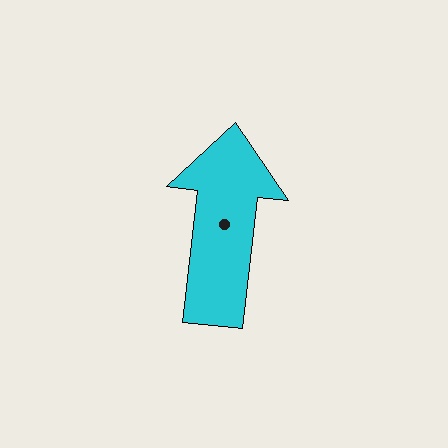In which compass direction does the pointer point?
North.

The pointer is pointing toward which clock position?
Roughly 12 o'clock.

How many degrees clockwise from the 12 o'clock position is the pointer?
Approximately 6 degrees.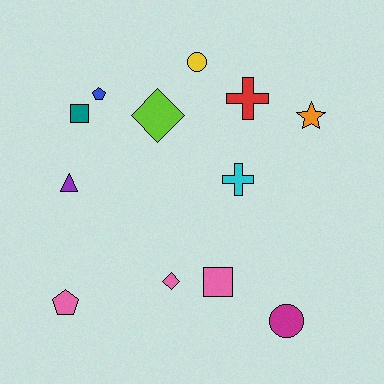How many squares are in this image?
There are 2 squares.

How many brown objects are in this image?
There are no brown objects.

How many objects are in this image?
There are 12 objects.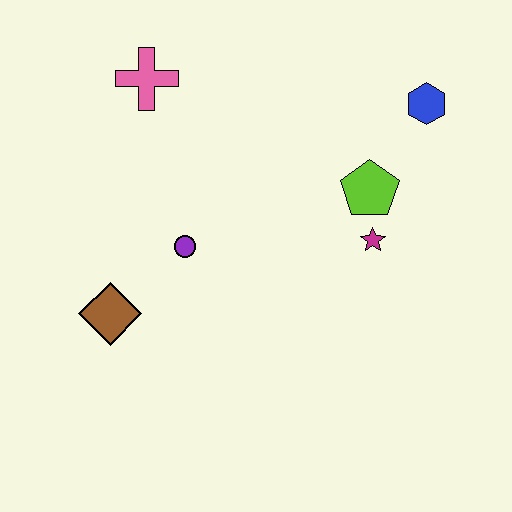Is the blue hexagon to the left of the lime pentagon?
No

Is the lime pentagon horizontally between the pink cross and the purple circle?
No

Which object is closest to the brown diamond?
The purple circle is closest to the brown diamond.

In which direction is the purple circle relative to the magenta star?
The purple circle is to the left of the magenta star.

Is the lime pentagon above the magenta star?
Yes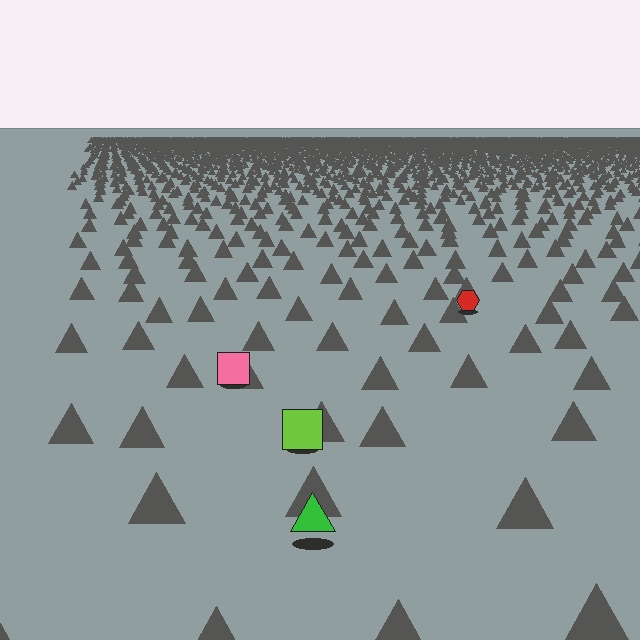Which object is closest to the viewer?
The green triangle is closest. The texture marks near it are larger and more spread out.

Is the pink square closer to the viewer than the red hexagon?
Yes. The pink square is closer — you can tell from the texture gradient: the ground texture is coarser near it.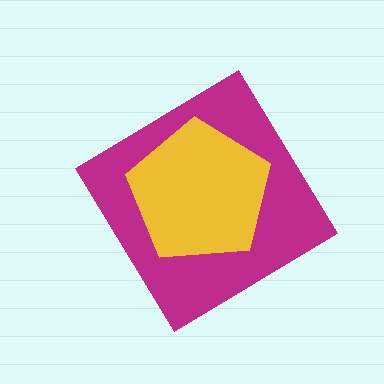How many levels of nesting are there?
2.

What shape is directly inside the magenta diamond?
The yellow pentagon.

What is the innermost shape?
The yellow pentagon.